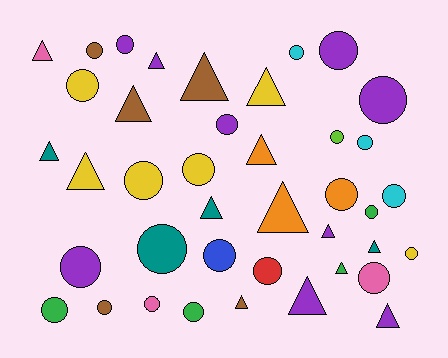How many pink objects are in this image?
There are 3 pink objects.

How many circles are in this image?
There are 24 circles.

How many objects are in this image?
There are 40 objects.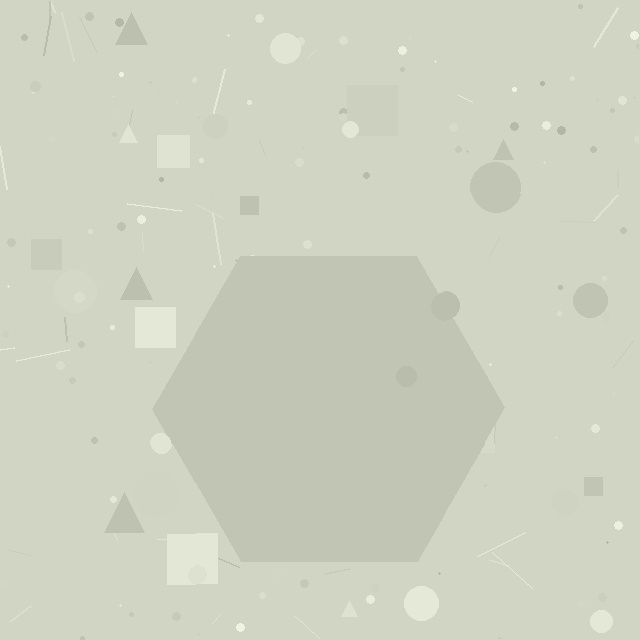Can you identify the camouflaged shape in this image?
The camouflaged shape is a hexagon.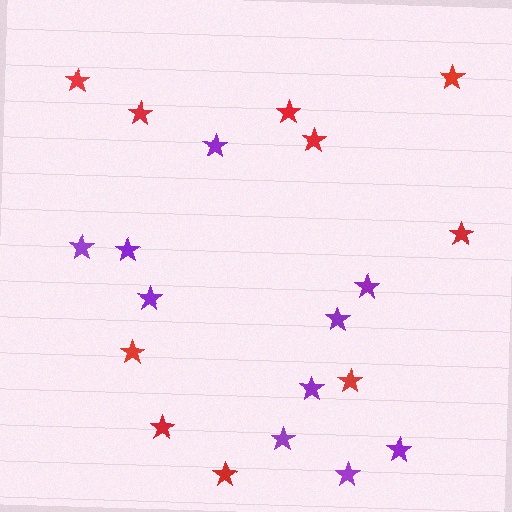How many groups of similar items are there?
There are 2 groups: one group of red stars (10) and one group of purple stars (10).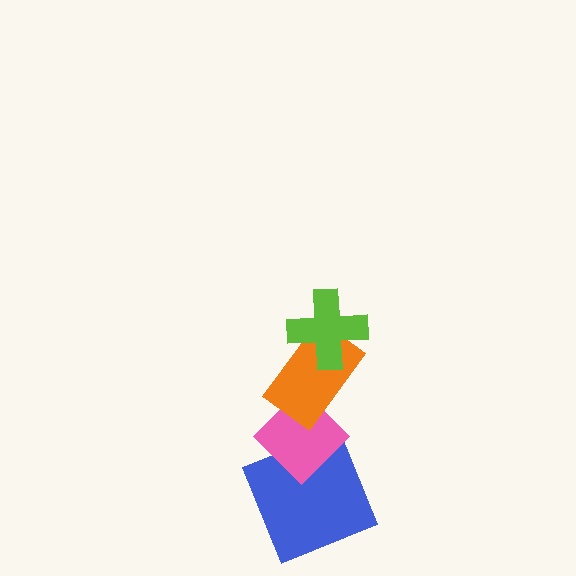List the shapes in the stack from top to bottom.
From top to bottom: the lime cross, the orange rectangle, the pink diamond, the blue square.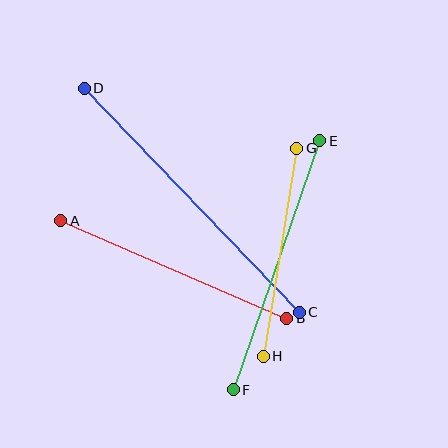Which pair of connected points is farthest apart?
Points C and D are farthest apart.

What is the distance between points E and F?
The distance is approximately 264 pixels.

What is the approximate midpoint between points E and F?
The midpoint is at approximately (277, 265) pixels.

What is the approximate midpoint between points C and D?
The midpoint is at approximately (192, 200) pixels.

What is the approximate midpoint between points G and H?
The midpoint is at approximately (280, 252) pixels.